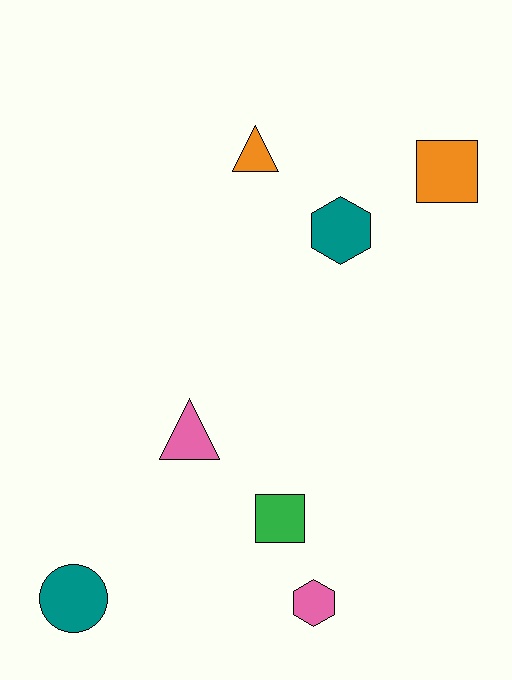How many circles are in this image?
There is 1 circle.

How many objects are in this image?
There are 7 objects.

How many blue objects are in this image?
There are no blue objects.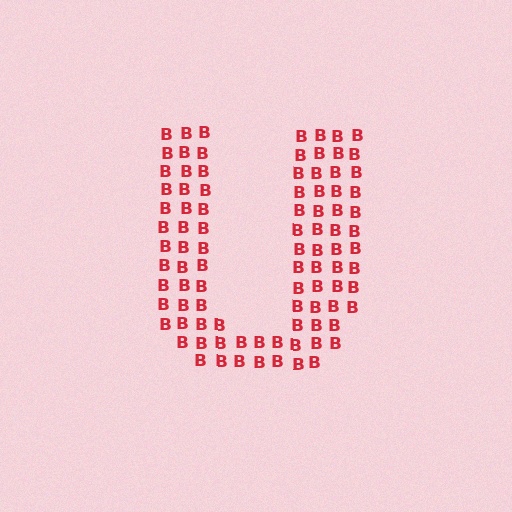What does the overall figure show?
The overall figure shows the letter U.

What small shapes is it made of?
It is made of small letter B's.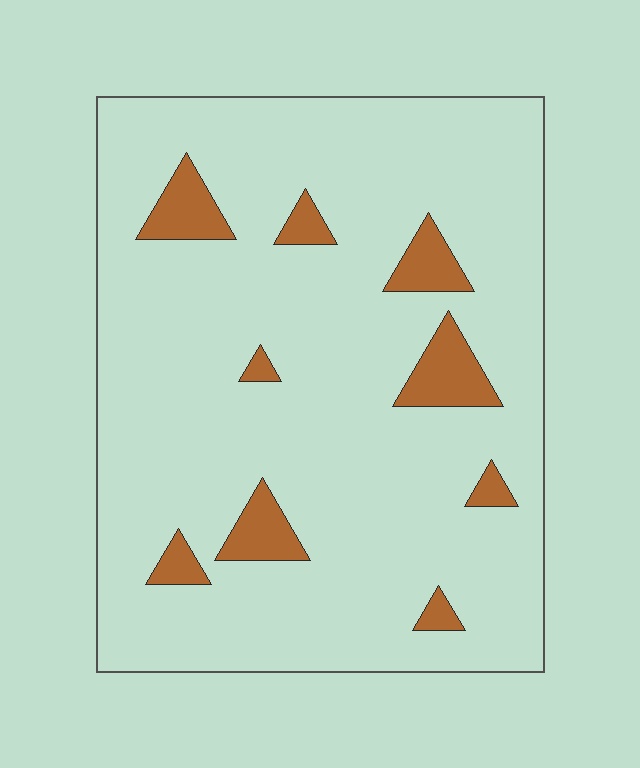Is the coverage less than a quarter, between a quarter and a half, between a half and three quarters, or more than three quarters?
Less than a quarter.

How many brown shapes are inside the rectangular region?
9.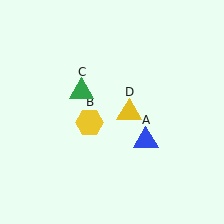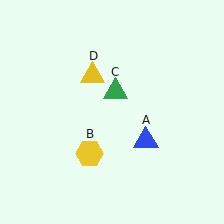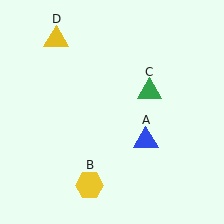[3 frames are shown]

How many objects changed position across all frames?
3 objects changed position: yellow hexagon (object B), green triangle (object C), yellow triangle (object D).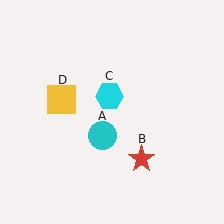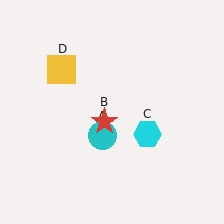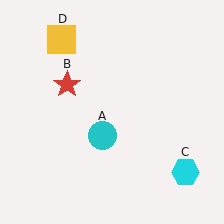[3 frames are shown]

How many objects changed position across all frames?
3 objects changed position: red star (object B), cyan hexagon (object C), yellow square (object D).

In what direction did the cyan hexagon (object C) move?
The cyan hexagon (object C) moved down and to the right.